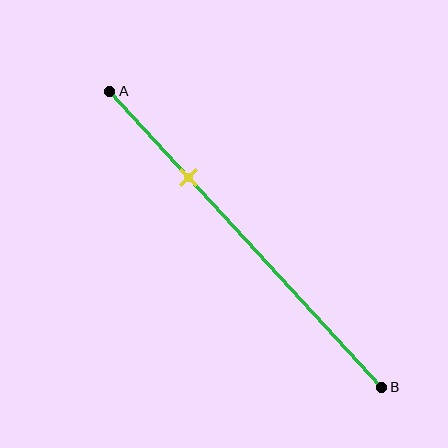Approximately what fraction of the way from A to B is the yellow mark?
The yellow mark is approximately 30% of the way from A to B.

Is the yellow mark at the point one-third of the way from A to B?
No, the mark is at about 30% from A, not at the 33% one-third point.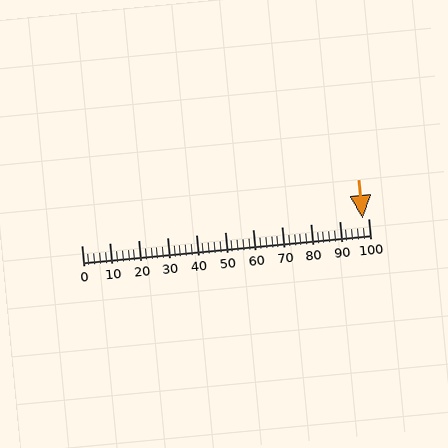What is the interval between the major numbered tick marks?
The major tick marks are spaced 10 units apart.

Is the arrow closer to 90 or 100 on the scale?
The arrow is closer to 100.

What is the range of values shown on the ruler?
The ruler shows values from 0 to 100.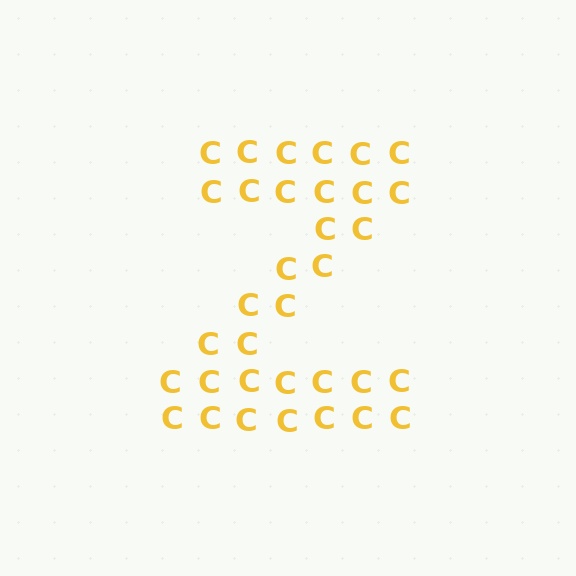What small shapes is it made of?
It is made of small letter C's.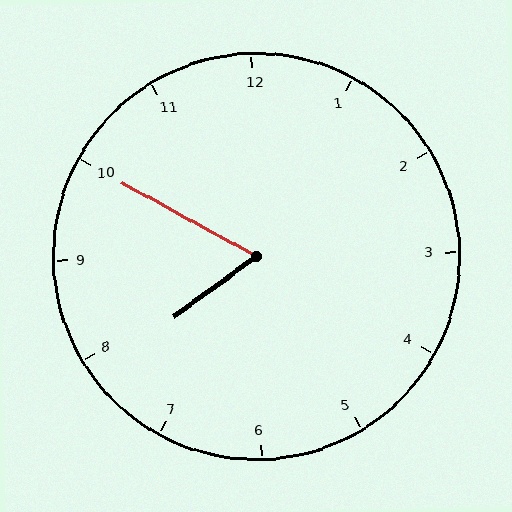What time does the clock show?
7:50.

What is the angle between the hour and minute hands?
Approximately 65 degrees.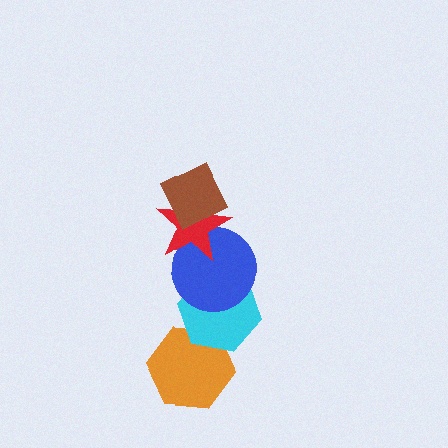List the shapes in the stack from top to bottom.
From top to bottom: the brown diamond, the red star, the blue circle, the cyan hexagon, the orange hexagon.